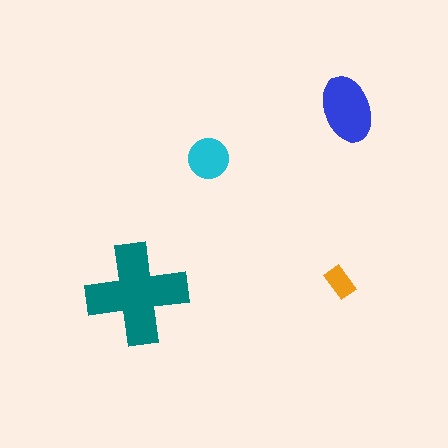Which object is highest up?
The blue ellipse is topmost.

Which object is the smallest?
The orange rectangle.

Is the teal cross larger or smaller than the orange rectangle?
Larger.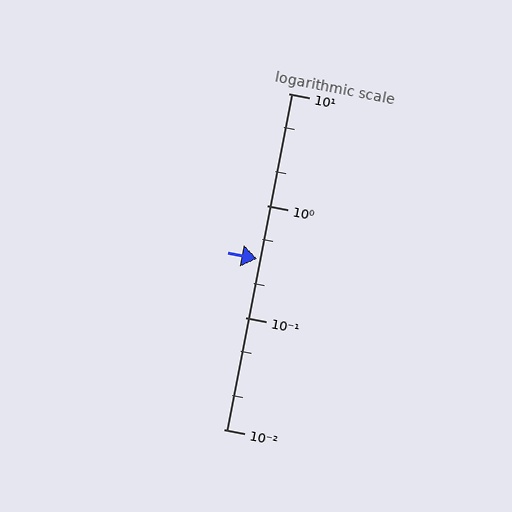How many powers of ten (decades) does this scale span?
The scale spans 3 decades, from 0.01 to 10.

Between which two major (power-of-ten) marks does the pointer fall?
The pointer is between 0.1 and 1.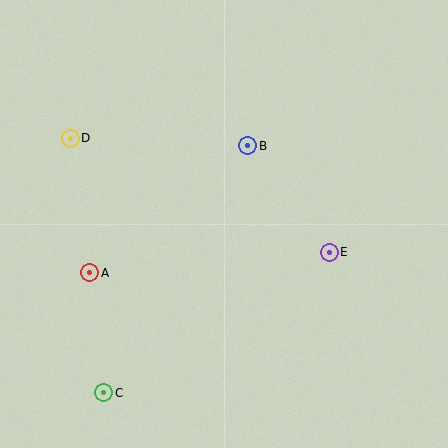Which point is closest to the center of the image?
Point B at (248, 146) is closest to the center.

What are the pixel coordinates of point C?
Point C is at (104, 393).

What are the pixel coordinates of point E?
Point E is at (329, 252).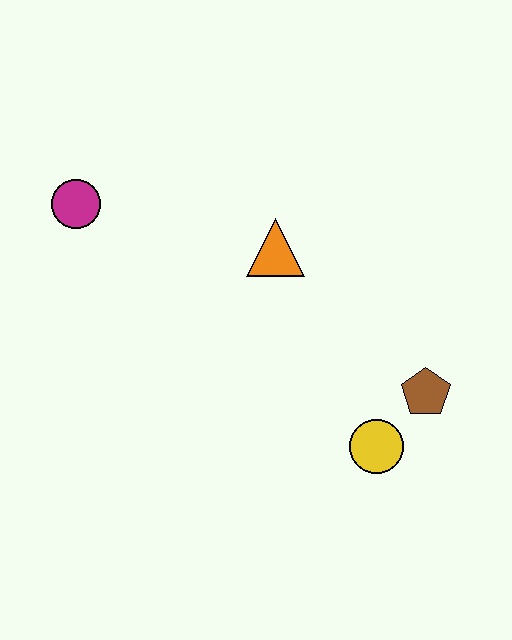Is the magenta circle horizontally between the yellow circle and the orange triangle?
No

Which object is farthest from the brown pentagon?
The magenta circle is farthest from the brown pentagon.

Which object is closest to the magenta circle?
The orange triangle is closest to the magenta circle.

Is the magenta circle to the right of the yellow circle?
No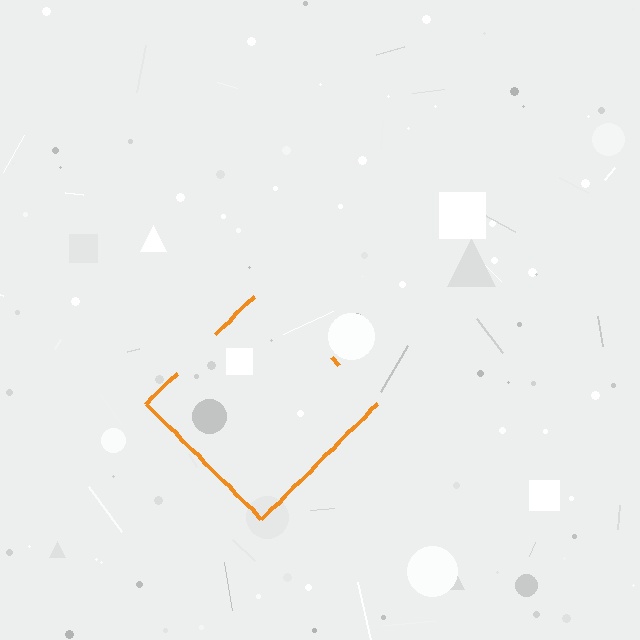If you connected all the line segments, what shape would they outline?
They would outline a diamond.